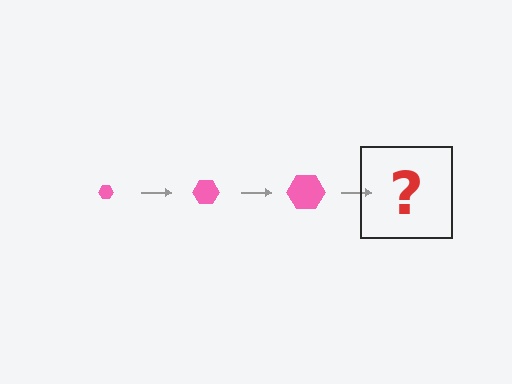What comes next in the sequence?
The next element should be a pink hexagon, larger than the previous one.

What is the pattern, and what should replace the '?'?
The pattern is that the hexagon gets progressively larger each step. The '?' should be a pink hexagon, larger than the previous one.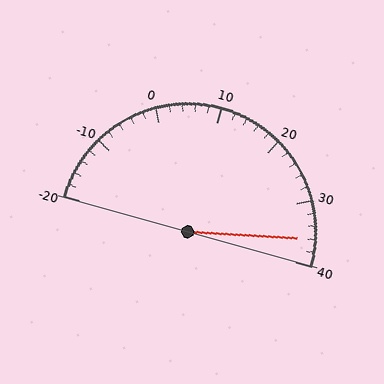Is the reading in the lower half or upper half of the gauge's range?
The reading is in the upper half of the range (-20 to 40).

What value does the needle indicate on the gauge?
The needle indicates approximately 36.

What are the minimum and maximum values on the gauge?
The gauge ranges from -20 to 40.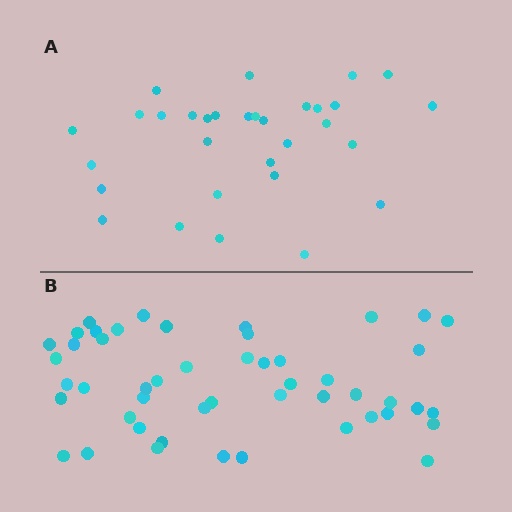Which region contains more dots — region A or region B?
Region B (the bottom region) has more dots.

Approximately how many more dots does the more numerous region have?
Region B has approximately 20 more dots than region A.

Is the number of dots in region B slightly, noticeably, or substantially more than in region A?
Region B has substantially more. The ratio is roughly 1.6 to 1.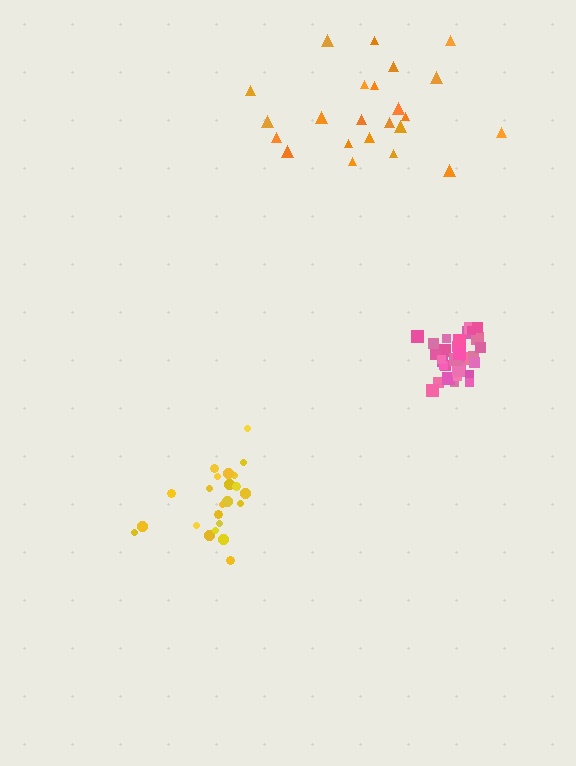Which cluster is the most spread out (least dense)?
Orange.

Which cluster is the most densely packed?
Pink.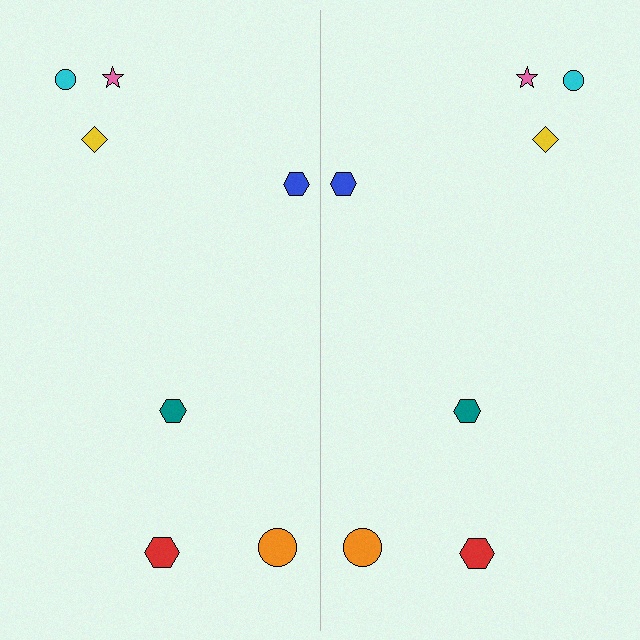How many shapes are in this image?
There are 14 shapes in this image.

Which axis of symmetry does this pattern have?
The pattern has a vertical axis of symmetry running through the center of the image.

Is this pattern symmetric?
Yes, this pattern has bilateral (reflection) symmetry.